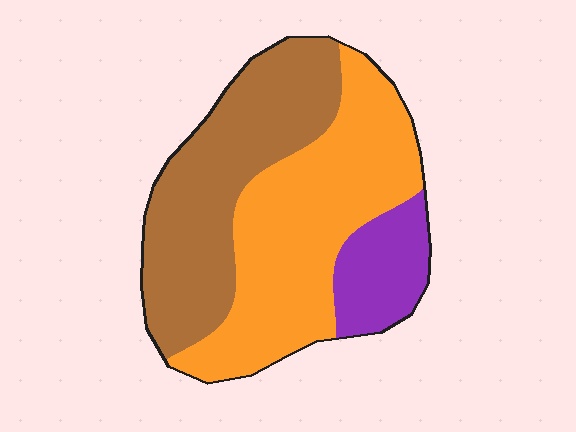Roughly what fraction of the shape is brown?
Brown takes up between a quarter and a half of the shape.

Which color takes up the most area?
Orange, at roughly 45%.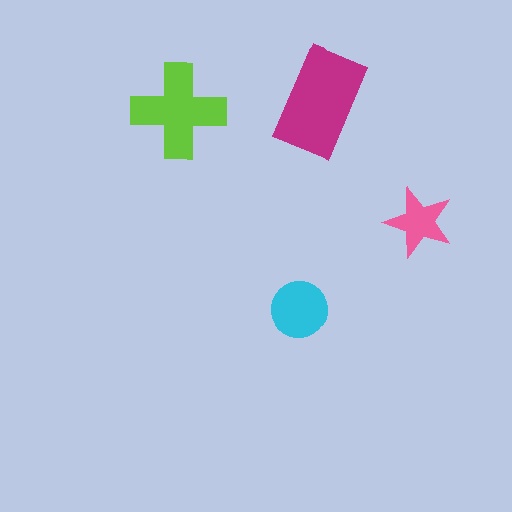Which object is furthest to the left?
The lime cross is leftmost.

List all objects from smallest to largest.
The pink star, the cyan circle, the lime cross, the magenta rectangle.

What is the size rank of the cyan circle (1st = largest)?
3rd.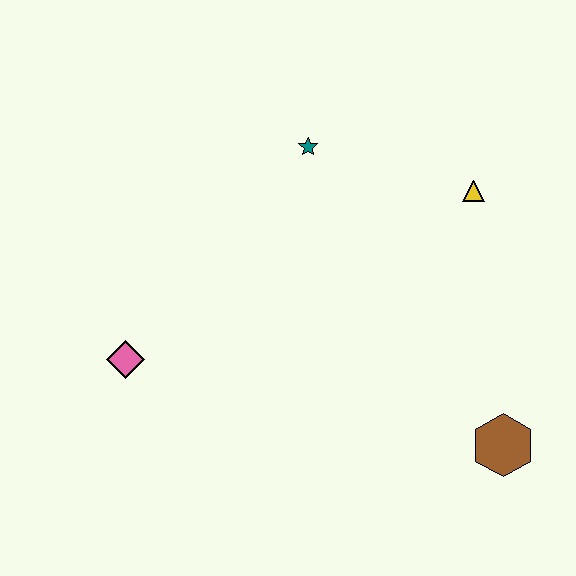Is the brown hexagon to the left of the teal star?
No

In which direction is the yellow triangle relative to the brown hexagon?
The yellow triangle is above the brown hexagon.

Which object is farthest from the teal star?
The brown hexagon is farthest from the teal star.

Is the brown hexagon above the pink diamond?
No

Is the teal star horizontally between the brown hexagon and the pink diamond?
Yes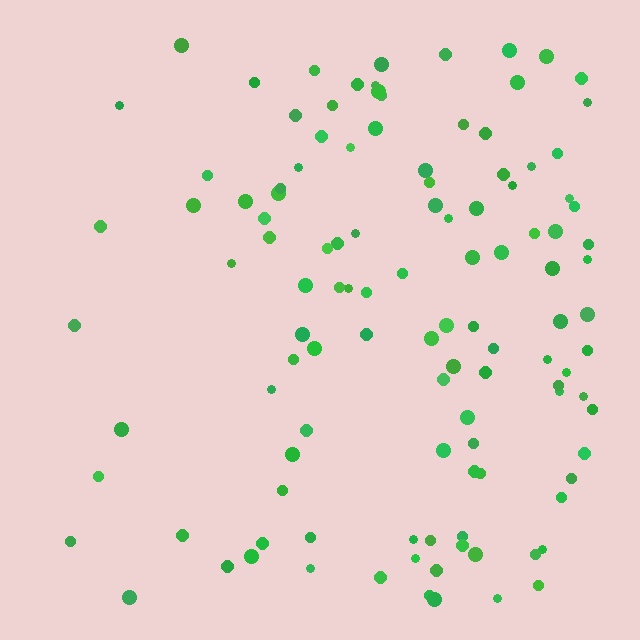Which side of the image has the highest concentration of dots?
The right.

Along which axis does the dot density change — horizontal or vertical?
Horizontal.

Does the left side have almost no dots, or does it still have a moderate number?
Still a moderate number, just noticeably fewer than the right.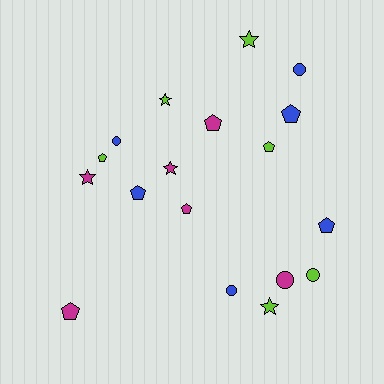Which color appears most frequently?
Magenta, with 6 objects.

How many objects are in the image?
There are 18 objects.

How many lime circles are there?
There is 1 lime circle.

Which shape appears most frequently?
Pentagon, with 8 objects.